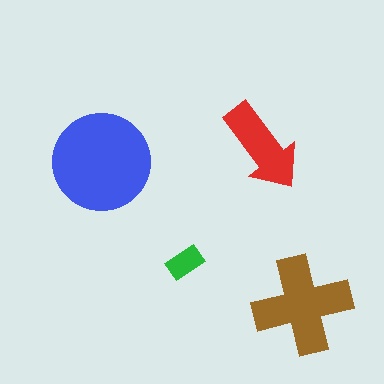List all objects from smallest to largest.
The green rectangle, the red arrow, the brown cross, the blue circle.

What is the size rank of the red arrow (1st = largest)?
3rd.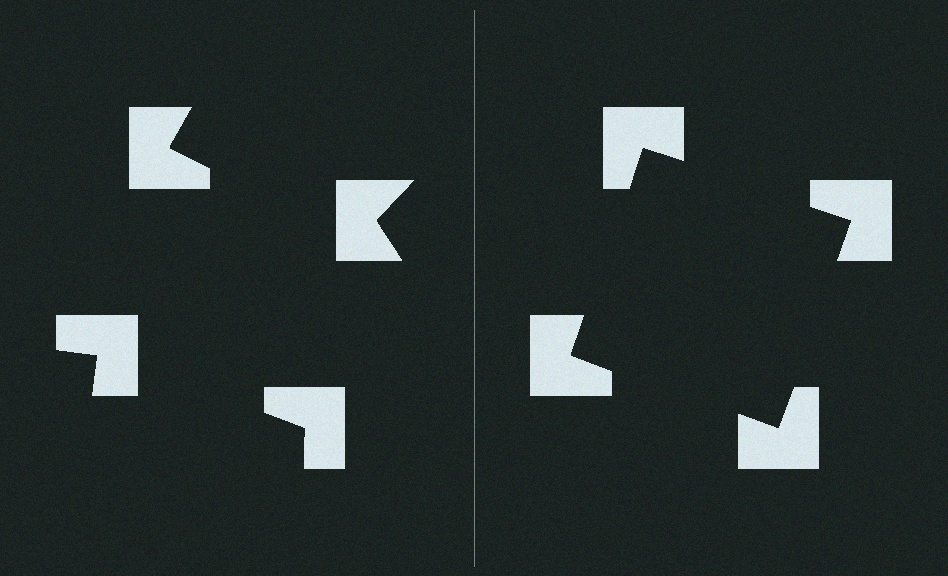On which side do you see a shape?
An illusory square appears on the right side. On the left side the wedge cuts are rotated, so no coherent shape forms.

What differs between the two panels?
The notched squares are positioned identically on both sides; only the wedge orientations differ. On the right they align to a square; on the left they are misaligned.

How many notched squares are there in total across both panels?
8 — 4 on each side.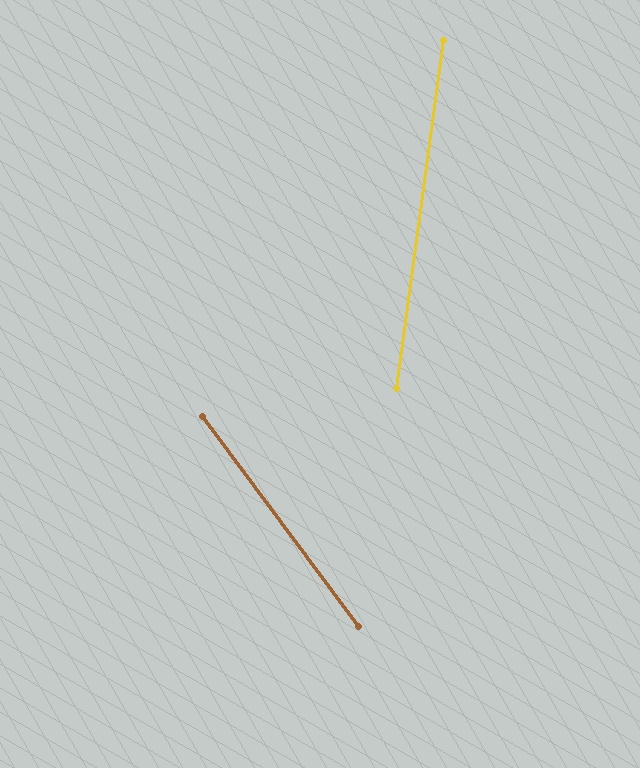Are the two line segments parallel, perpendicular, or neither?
Neither parallel nor perpendicular — they differ by about 44°.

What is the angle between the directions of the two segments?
Approximately 44 degrees.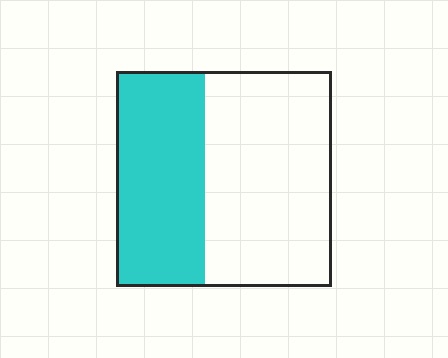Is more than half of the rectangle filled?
No.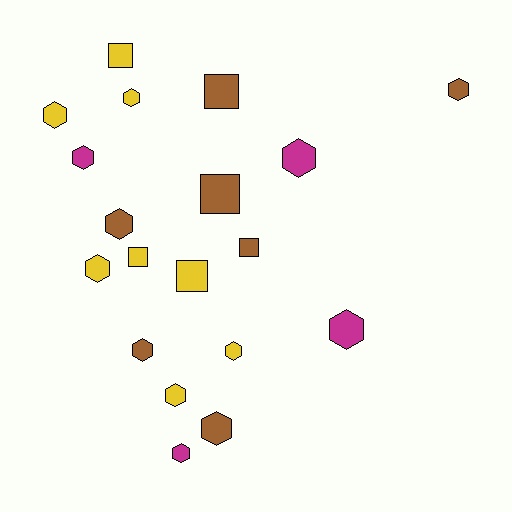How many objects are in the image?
There are 19 objects.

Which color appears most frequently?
Yellow, with 8 objects.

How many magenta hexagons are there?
There are 4 magenta hexagons.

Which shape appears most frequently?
Hexagon, with 13 objects.